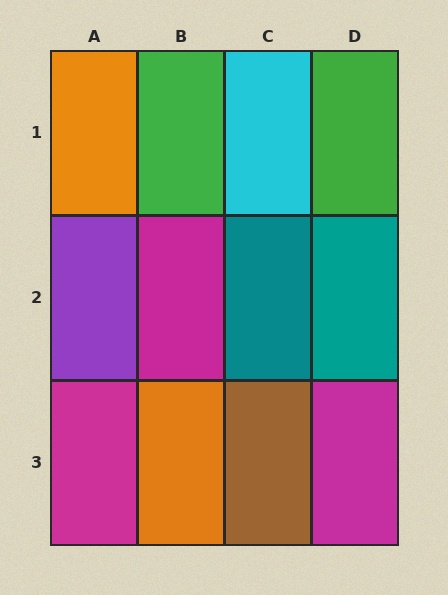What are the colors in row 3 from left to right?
Magenta, orange, brown, magenta.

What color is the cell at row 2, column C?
Teal.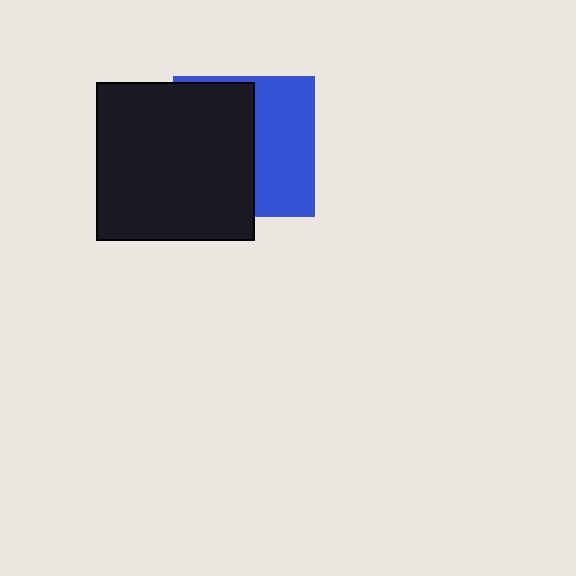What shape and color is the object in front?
The object in front is a black square.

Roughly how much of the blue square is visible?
A small part of it is visible (roughly 45%).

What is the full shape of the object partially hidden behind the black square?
The partially hidden object is a blue square.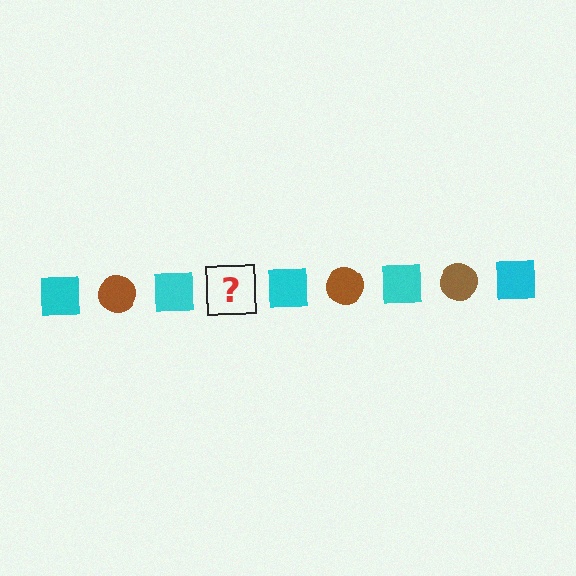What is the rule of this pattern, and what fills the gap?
The rule is that the pattern alternates between cyan square and brown circle. The gap should be filled with a brown circle.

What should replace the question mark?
The question mark should be replaced with a brown circle.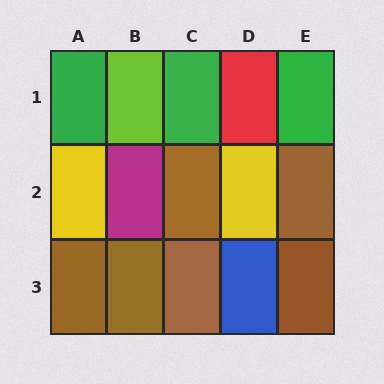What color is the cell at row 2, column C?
Brown.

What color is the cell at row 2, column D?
Yellow.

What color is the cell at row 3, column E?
Brown.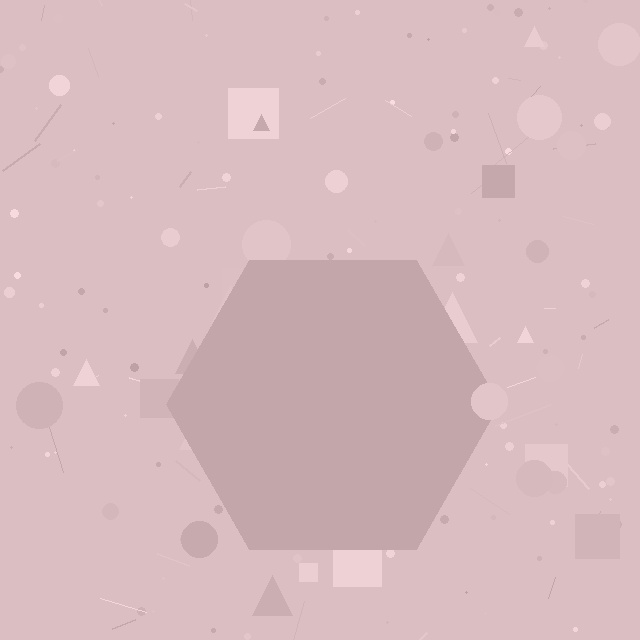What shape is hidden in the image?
A hexagon is hidden in the image.